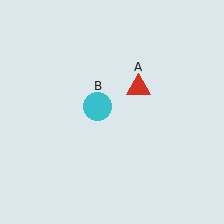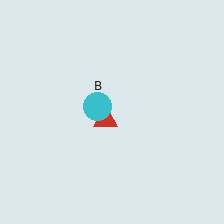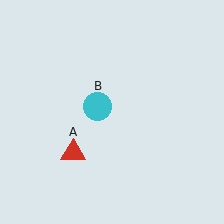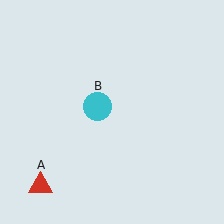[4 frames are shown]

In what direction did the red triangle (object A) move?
The red triangle (object A) moved down and to the left.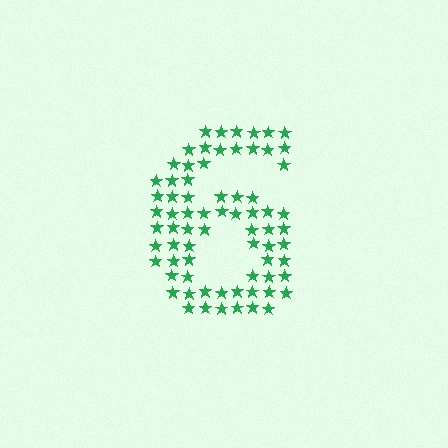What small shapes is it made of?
It is made of small stars.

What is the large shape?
The large shape is the digit 6.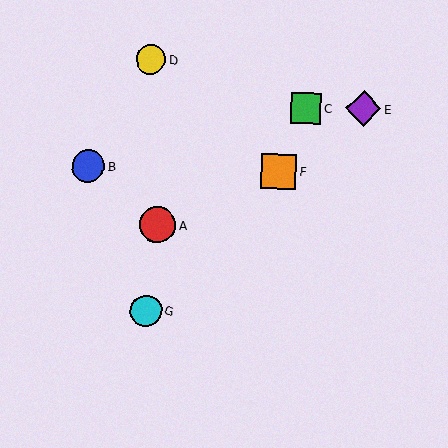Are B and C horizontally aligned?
No, B is at y≈166 and C is at y≈108.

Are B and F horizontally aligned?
Yes, both are at y≈166.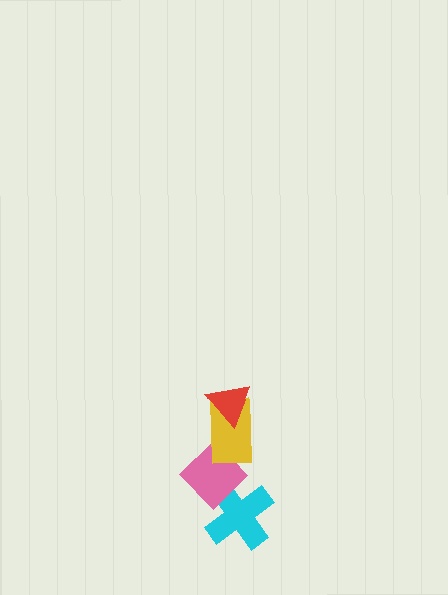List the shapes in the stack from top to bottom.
From top to bottom: the red triangle, the yellow rectangle, the pink diamond, the cyan cross.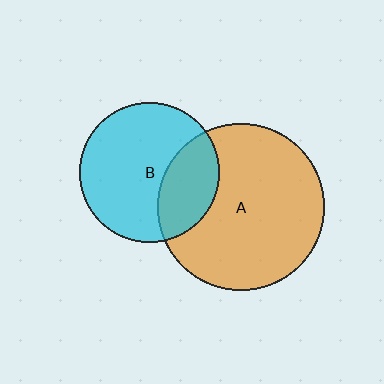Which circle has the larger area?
Circle A (orange).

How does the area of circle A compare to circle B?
Approximately 1.4 times.